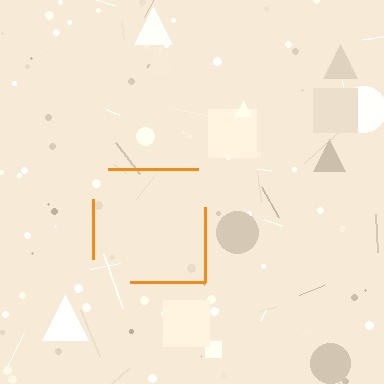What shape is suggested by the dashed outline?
The dashed outline suggests a square.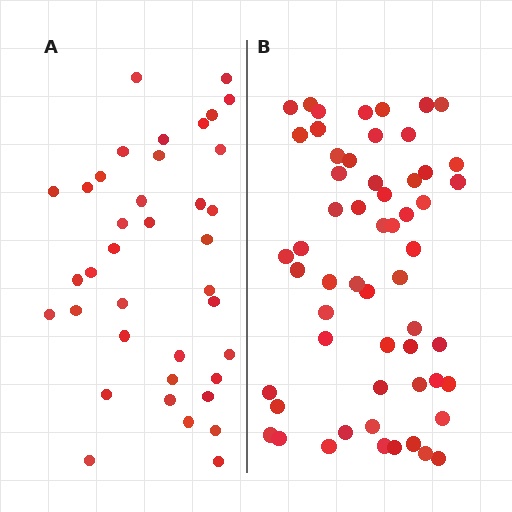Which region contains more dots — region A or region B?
Region B (the right region) has more dots.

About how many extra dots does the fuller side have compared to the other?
Region B has approximately 20 more dots than region A.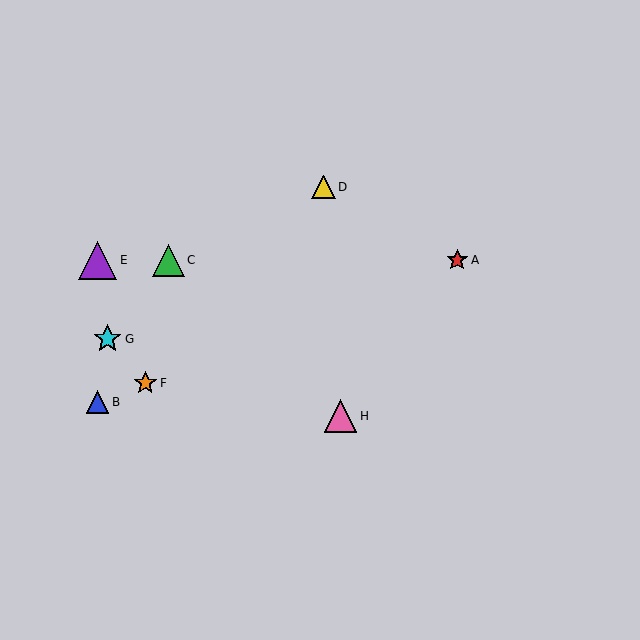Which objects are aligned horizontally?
Objects A, C, E are aligned horizontally.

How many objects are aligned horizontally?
3 objects (A, C, E) are aligned horizontally.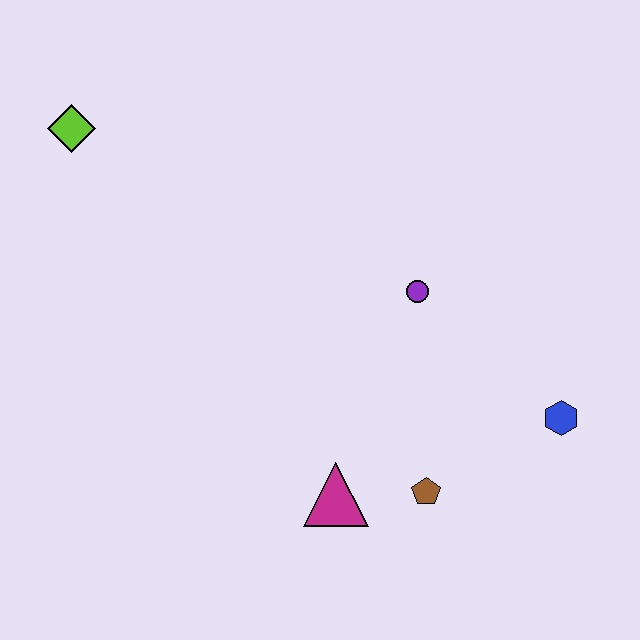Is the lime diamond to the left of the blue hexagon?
Yes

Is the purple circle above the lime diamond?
No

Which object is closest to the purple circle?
The blue hexagon is closest to the purple circle.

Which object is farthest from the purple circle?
The lime diamond is farthest from the purple circle.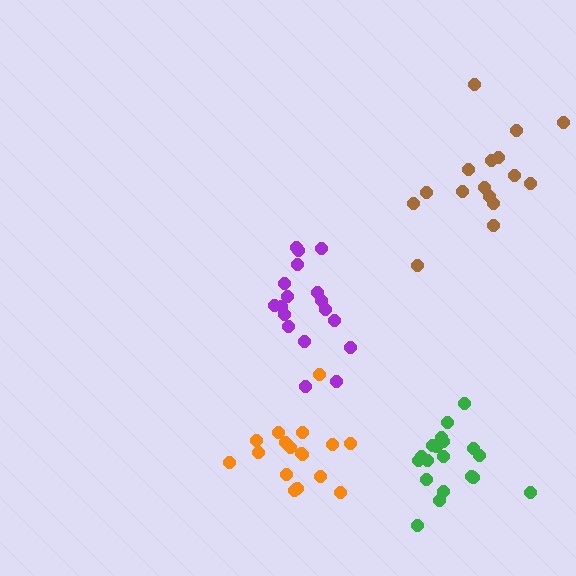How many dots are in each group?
Group 1: 18 dots, Group 2: 16 dots, Group 3: 19 dots, Group 4: 18 dots (71 total).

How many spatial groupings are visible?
There are 4 spatial groupings.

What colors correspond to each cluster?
The clusters are colored: purple, brown, green, orange.